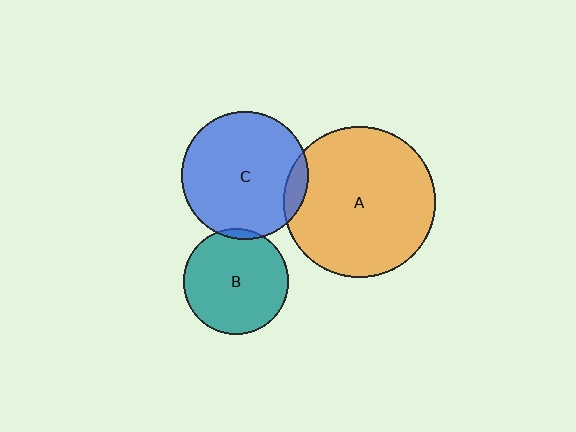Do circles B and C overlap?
Yes.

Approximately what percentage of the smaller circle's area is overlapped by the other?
Approximately 5%.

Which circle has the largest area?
Circle A (orange).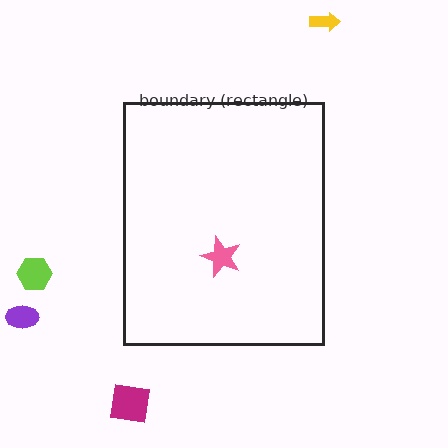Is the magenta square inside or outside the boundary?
Outside.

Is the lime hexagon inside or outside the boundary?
Outside.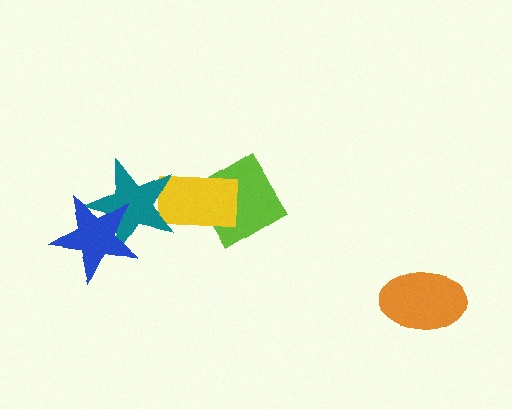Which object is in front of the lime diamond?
The yellow rectangle is in front of the lime diamond.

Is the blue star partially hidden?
No, no other shape covers it.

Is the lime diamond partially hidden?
Yes, it is partially covered by another shape.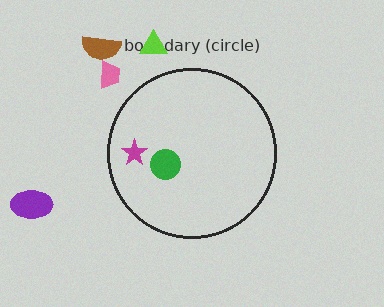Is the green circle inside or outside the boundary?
Inside.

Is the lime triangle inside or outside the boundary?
Outside.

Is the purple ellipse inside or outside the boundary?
Outside.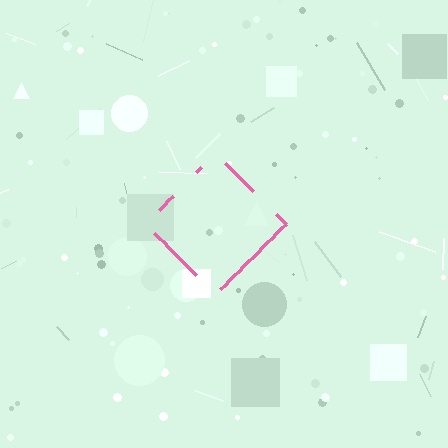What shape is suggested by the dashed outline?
The dashed outline suggests a diamond.